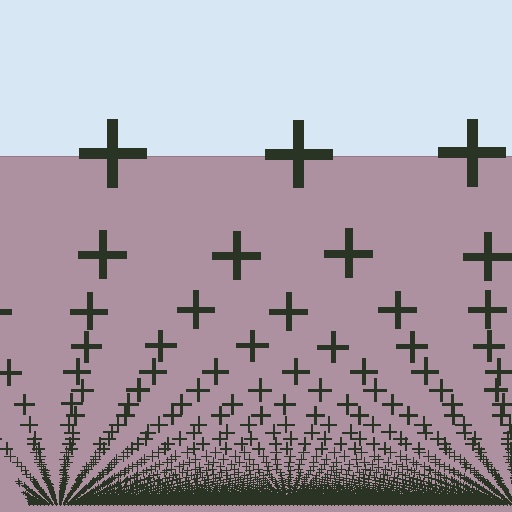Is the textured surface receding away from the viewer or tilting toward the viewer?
The surface appears to tilt toward the viewer. Texture elements get larger and sparser toward the top.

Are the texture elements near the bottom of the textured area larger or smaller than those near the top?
Smaller. The gradient is inverted — elements near the bottom are smaller and denser.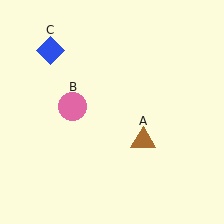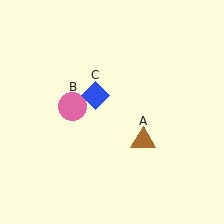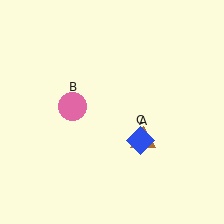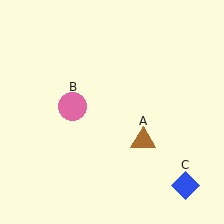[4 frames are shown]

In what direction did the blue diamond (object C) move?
The blue diamond (object C) moved down and to the right.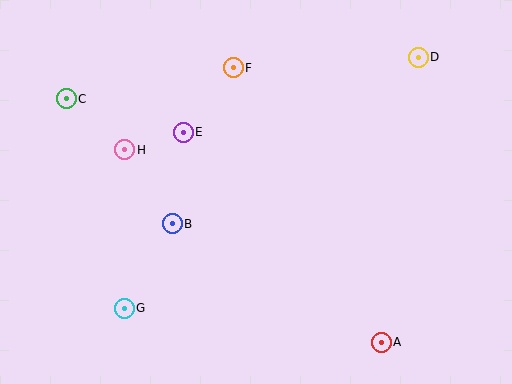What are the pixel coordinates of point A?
Point A is at (381, 342).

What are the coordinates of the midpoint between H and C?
The midpoint between H and C is at (96, 124).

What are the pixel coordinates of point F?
Point F is at (233, 68).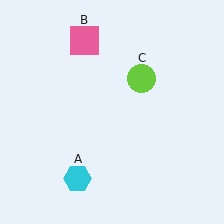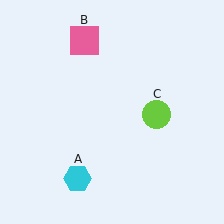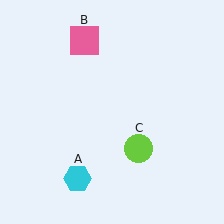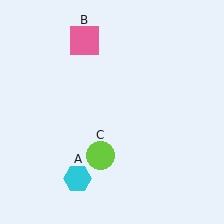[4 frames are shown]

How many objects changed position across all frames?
1 object changed position: lime circle (object C).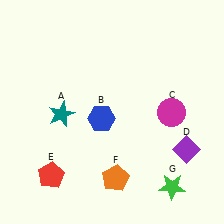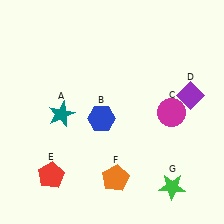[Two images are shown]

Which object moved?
The purple diamond (D) moved up.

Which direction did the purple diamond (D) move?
The purple diamond (D) moved up.